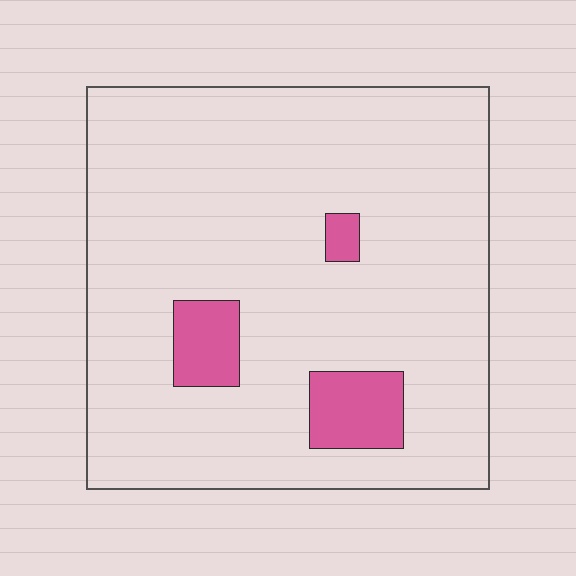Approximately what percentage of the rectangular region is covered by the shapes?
Approximately 10%.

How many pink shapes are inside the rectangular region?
3.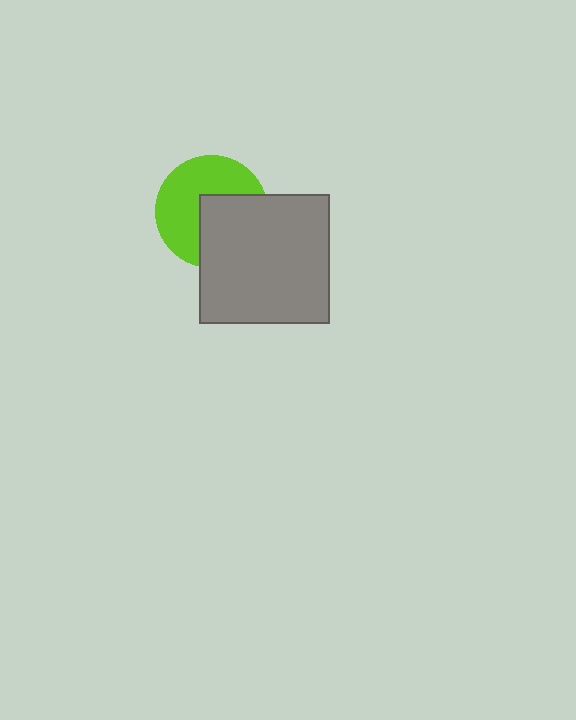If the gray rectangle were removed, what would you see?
You would see the complete lime circle.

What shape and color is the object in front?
The object in front is a gray rectangle.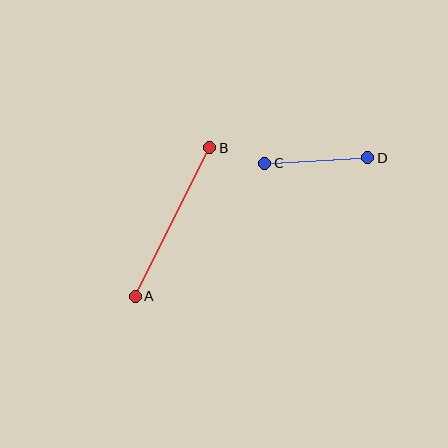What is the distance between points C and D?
The distance is approximately 103 pixels.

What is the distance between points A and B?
The distance is approximately 166 pixels.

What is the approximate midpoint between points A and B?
The midpoint is at approximately (172, 222) pixels.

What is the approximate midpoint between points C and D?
The midpoint is at approximately (316, 160) pixels.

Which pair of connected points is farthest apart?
Points A and B are farthest apart.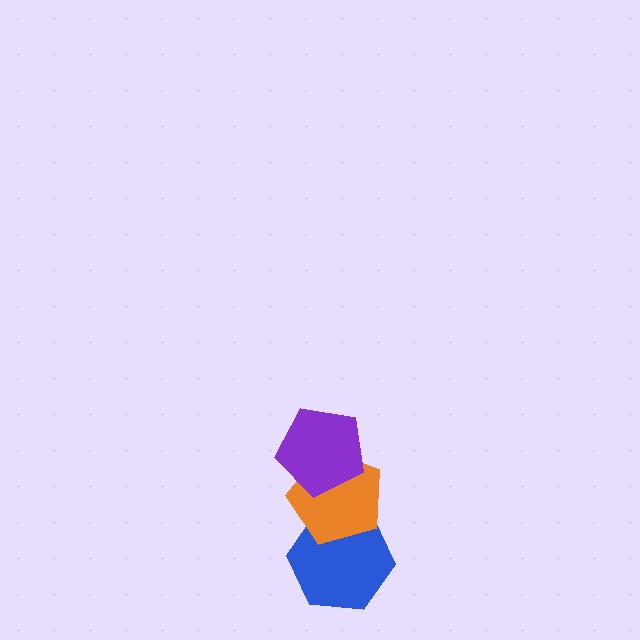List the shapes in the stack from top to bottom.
From top to bottom: the purple pentagon, the orange pentagon, the blue hexagon.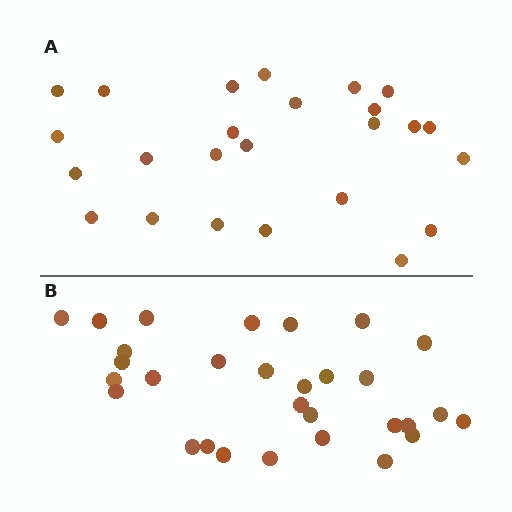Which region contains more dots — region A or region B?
Region B (the bottom region) has more dots.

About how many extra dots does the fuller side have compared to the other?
Region B has about 5 more dots than region A.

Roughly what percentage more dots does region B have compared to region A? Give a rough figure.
About 20% more.